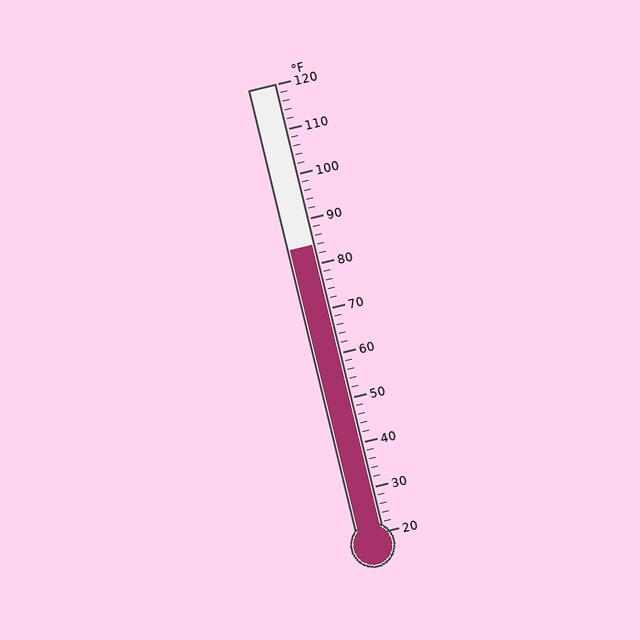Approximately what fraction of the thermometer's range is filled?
The thermometer is filled to approximately 65% of its range.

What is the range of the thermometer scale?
The thermometer scale ranges from 20°F to 120°F.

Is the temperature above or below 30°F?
The temperature is above 30°F.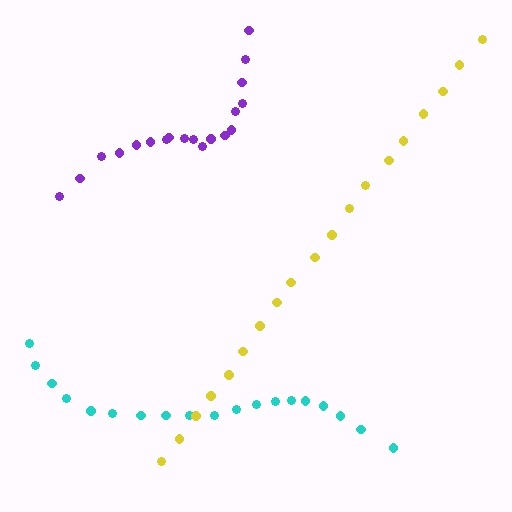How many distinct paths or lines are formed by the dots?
There are 3 distinct paths.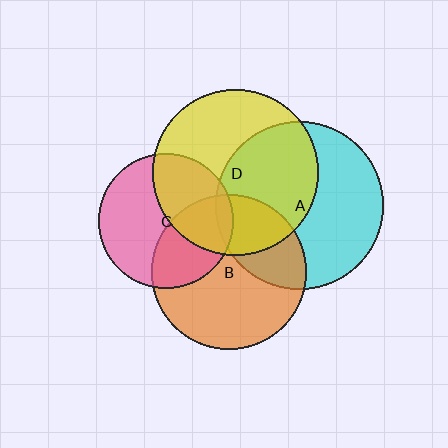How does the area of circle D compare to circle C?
Approximately 1.5 times.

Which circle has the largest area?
Circle A (cyan).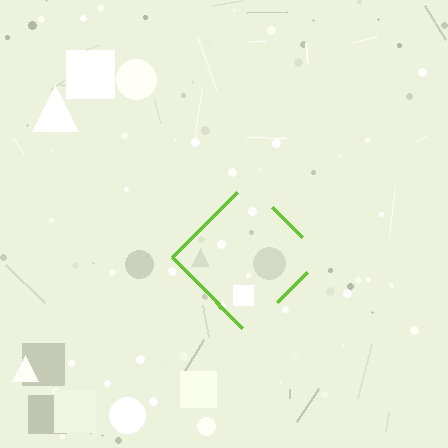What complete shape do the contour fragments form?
The contour fragments form a diamond.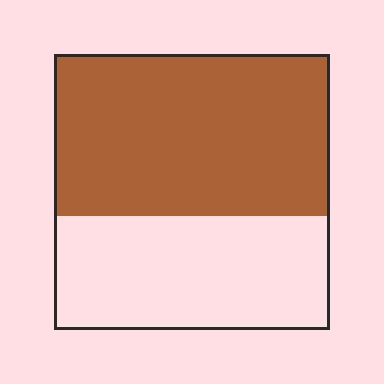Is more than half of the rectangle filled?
Yes.